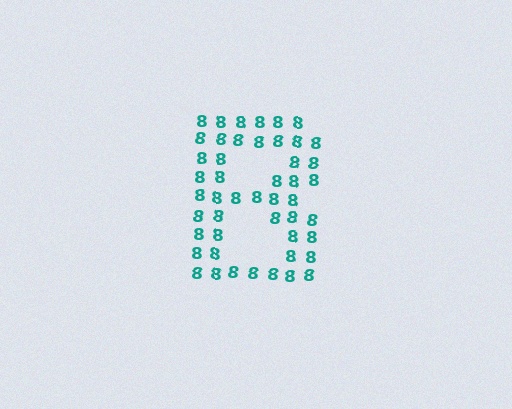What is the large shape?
The large shape is the letter B.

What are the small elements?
The small elements are digit 8's.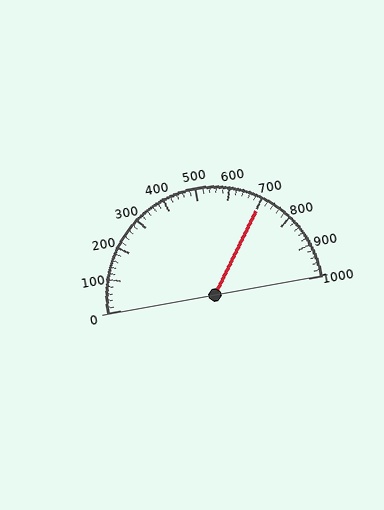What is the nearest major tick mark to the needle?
The nearest major tick mark is 700.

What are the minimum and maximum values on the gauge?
The gauge ranges from 0 to 1000.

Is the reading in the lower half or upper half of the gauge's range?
The reading is in the upper half of the range (0 to 1000).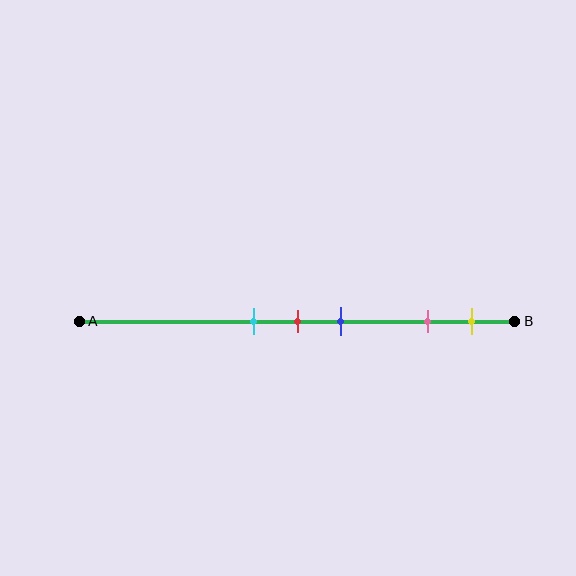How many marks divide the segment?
There are 5 marks dividing the segment.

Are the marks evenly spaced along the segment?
No, the marks are not evenly spaced.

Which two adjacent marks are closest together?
The cyan and red marks are the closest adjacent pair.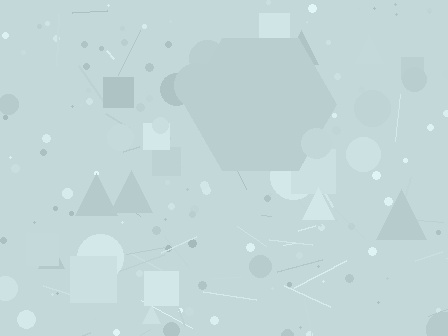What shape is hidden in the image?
A hexagon is hidden in the image.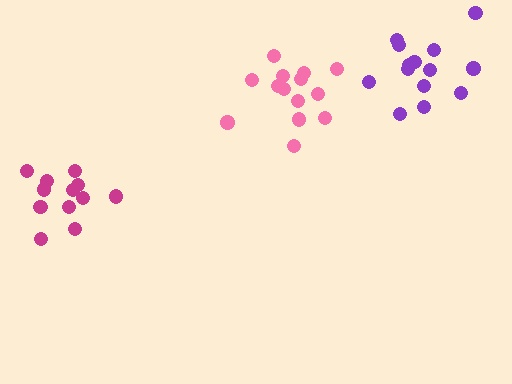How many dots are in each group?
Group 1: 12 dots, Group 2: 14 dots, Group 3: 14 dots (40 total).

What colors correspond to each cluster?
The clusters are colored: magenta, purple, pink.